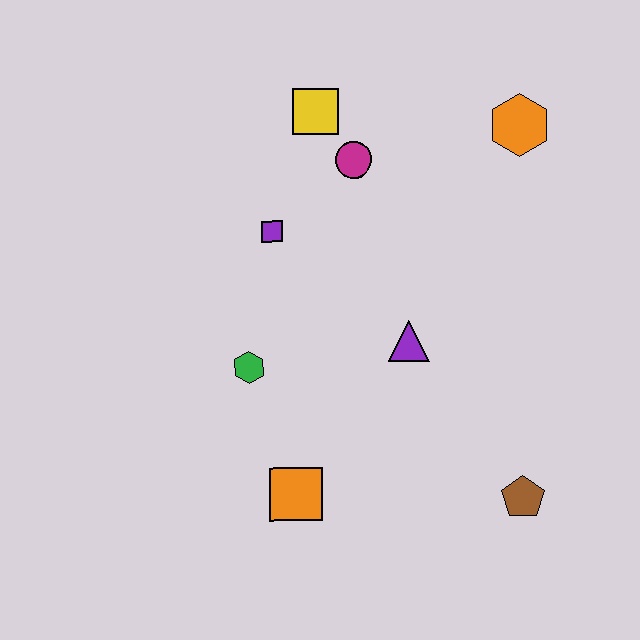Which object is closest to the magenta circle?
The yellow square is closest to the magenta circle.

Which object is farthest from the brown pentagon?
The yellow square is farthest from the brown pentagon.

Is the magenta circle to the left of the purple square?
No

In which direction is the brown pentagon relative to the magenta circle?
The brown pentagon is below the magenta circle.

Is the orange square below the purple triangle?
Yes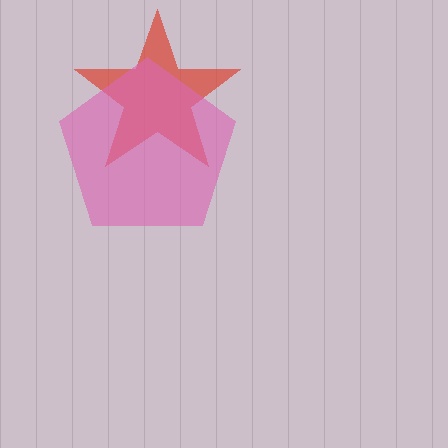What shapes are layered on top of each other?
The layered shapes are: a red star, a pink pentagon.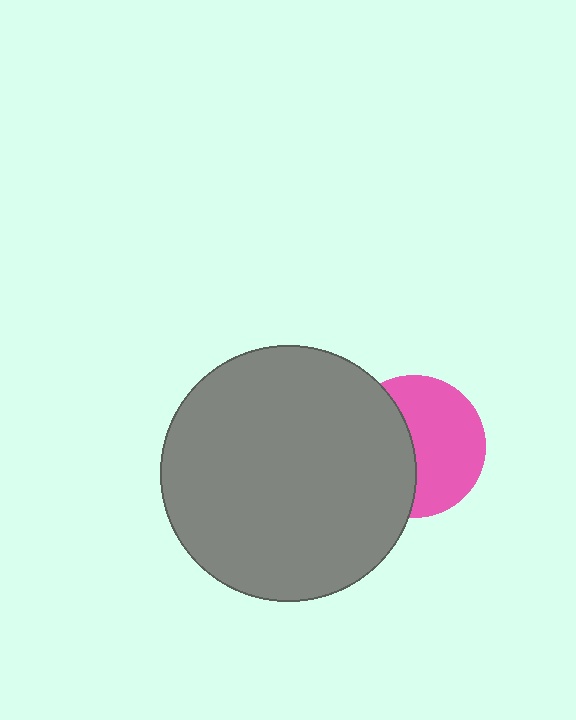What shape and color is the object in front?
The object in front is a gray circle.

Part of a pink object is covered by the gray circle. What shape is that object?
It is a circle.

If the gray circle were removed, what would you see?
You would see the complete pink circle.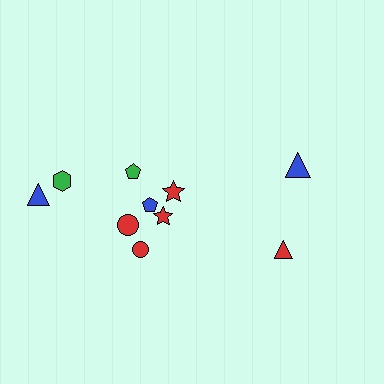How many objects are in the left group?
There are 7 objects.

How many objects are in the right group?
There are 3 objects.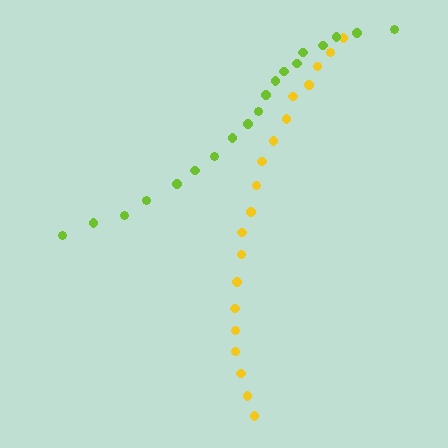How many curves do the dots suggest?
There are 2 distinct paths.